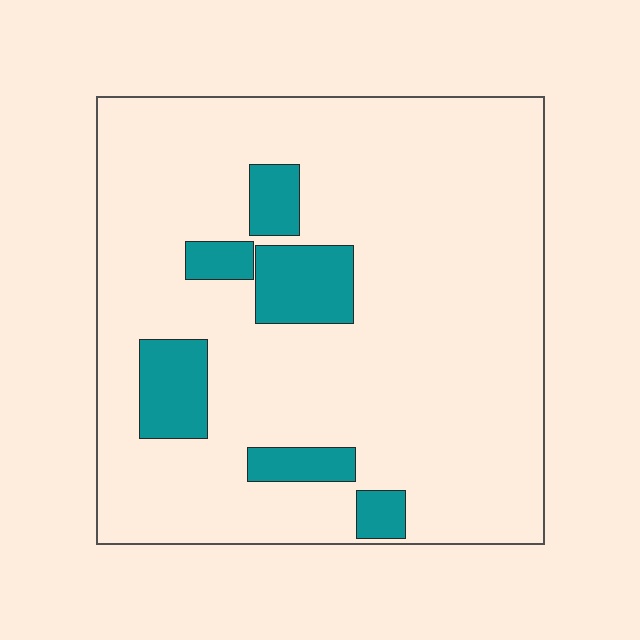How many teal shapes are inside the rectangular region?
6.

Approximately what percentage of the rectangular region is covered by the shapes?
Approximately 15%.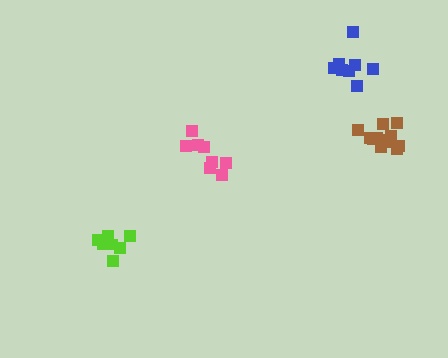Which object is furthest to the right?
The brown cluster is rightmost.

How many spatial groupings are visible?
There are 4 spatial groupings.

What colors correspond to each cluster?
The clusters are colored: blue, pink, lime, brown.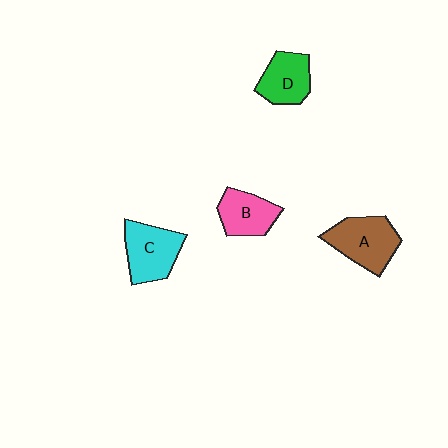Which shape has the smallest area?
Shape B (pink).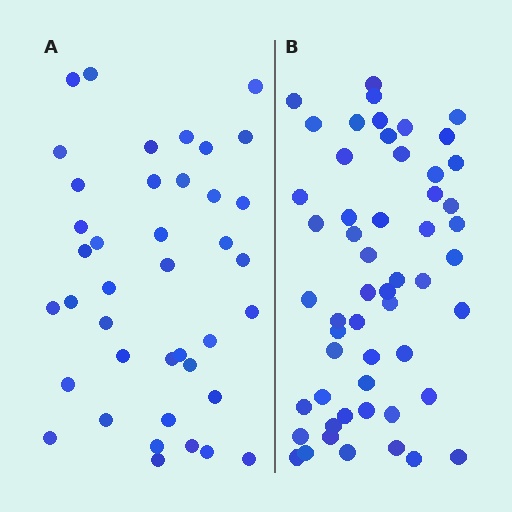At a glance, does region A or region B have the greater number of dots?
Region B (the right region) has more dots.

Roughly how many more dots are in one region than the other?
Region B has approximately 15 more dots than region A.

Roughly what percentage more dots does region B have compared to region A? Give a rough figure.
About 35% more.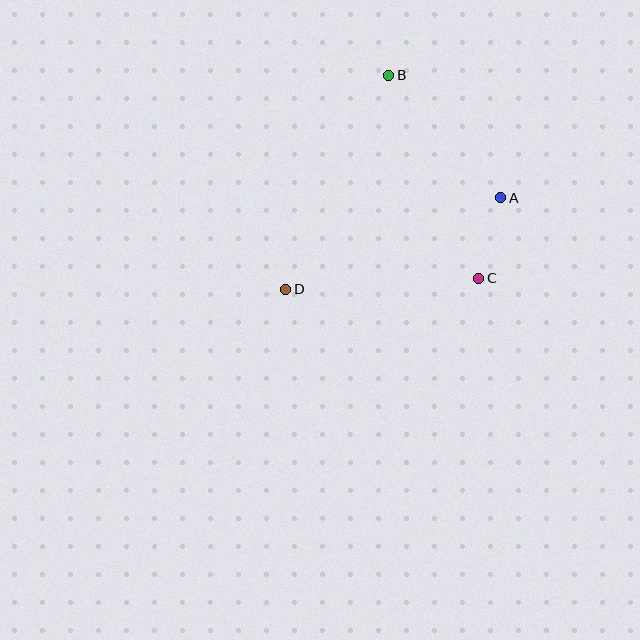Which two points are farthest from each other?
Points B and D are farthest from each other.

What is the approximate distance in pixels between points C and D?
The distance between C and D is approximately 193 pixels.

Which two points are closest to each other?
Points A and C are closest to each other.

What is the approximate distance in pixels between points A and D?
The distance between A and D is approximately 234 pixels.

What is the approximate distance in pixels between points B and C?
The distance between B and C is approximately 222 pixels.